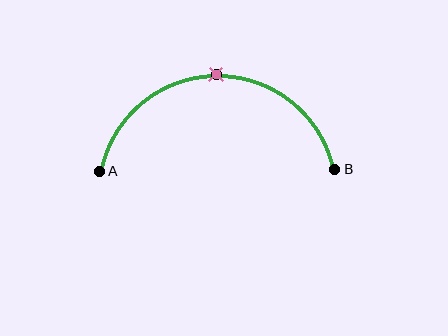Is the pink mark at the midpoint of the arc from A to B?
Yes. The pink mark lies on the arc at equal arc-length from both A and B — it is the arc midpoint.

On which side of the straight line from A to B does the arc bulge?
The arc bulges above the straight line connecting A and B.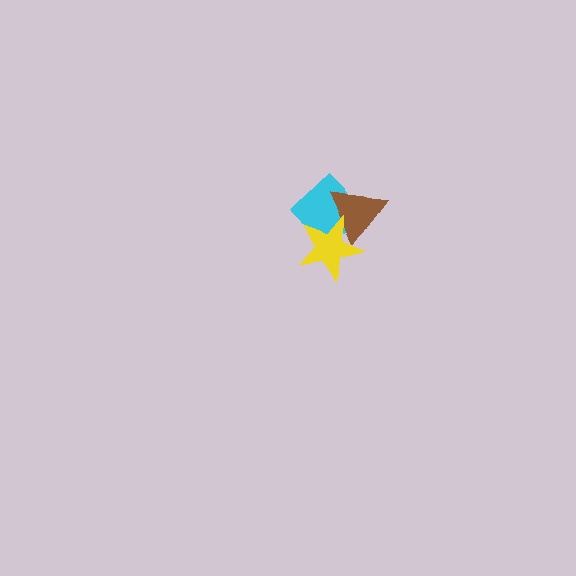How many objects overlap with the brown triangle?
2 objects overlap with the brown triangle.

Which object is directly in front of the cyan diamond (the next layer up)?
The brown triangle is directly in front of the cyan diamond.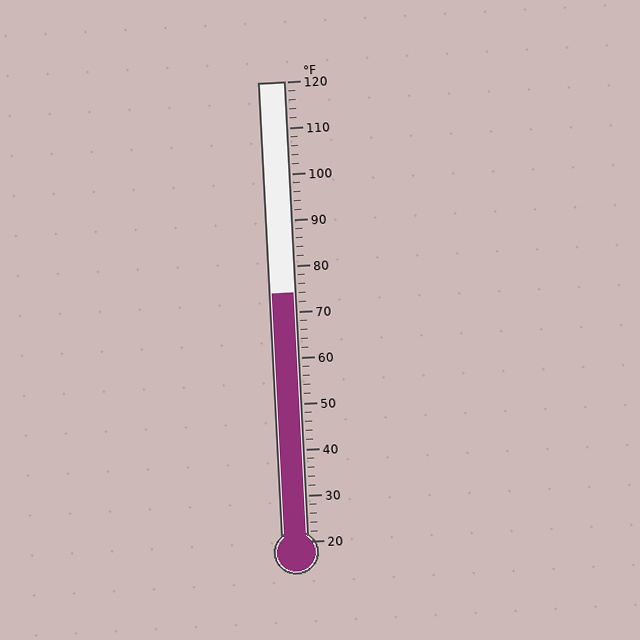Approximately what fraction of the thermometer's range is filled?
The thermometer is filled to approximately 55% of its range.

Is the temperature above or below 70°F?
The temperature is above 70°F.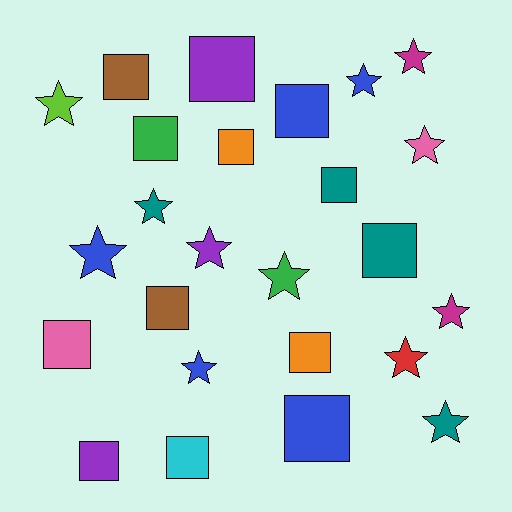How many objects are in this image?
There are 25 objects.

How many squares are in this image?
There are 13 squares.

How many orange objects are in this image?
There are 2 orange objects.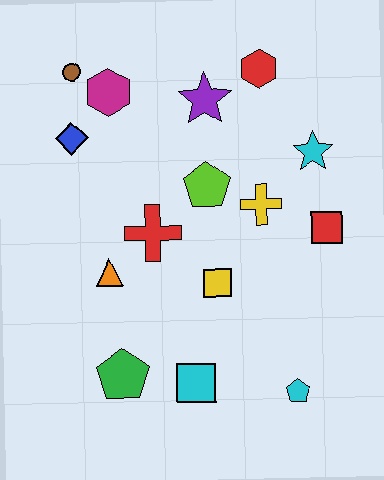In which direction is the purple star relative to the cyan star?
The purple star is to the left of the cyan star.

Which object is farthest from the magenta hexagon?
The cyan pentagon is farthest from the magenta hexagon.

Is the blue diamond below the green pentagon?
No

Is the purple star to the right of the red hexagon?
No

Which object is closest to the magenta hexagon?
The brown circle is closest to the magenta hexagon.